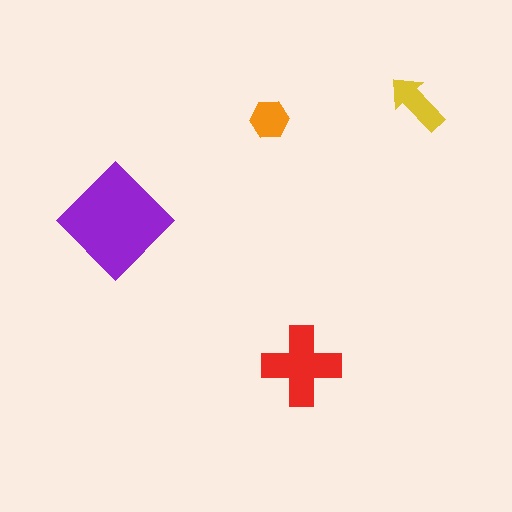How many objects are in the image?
There are 4 objects in the image.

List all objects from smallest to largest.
The orange hexagon, the yellow arrow, the red cross, the purple diamond.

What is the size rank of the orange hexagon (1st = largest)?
4th.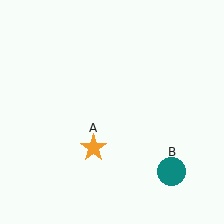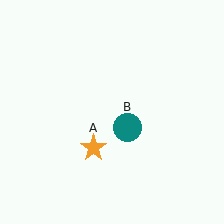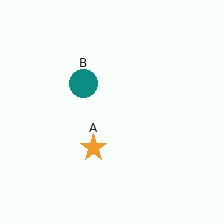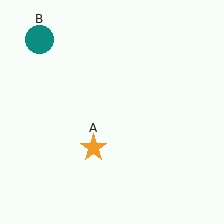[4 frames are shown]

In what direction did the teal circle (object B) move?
The teal circle (object B) moved up and to the left.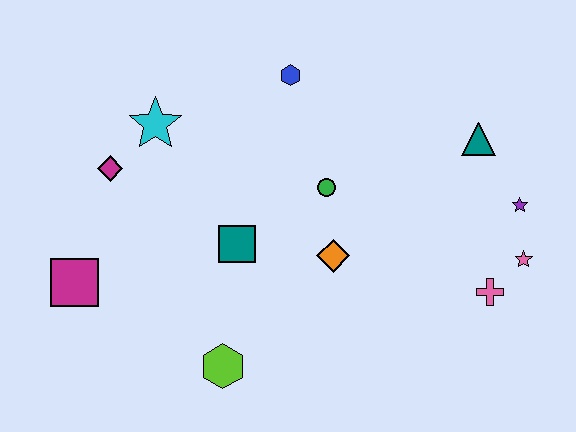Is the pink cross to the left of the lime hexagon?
No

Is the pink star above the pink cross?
Yes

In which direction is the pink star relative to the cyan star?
The pink star is to the right of the cyan star.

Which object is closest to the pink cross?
The pink star is closest to the pink cross.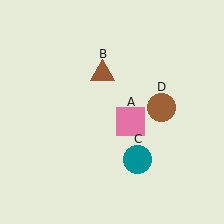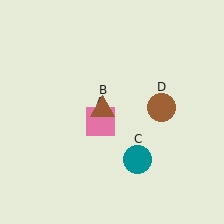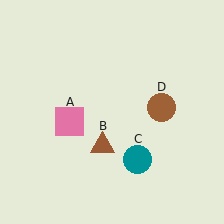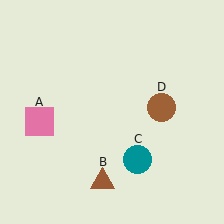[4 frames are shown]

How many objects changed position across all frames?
2 objects changed position: pink square (object A), brown triangle (object B).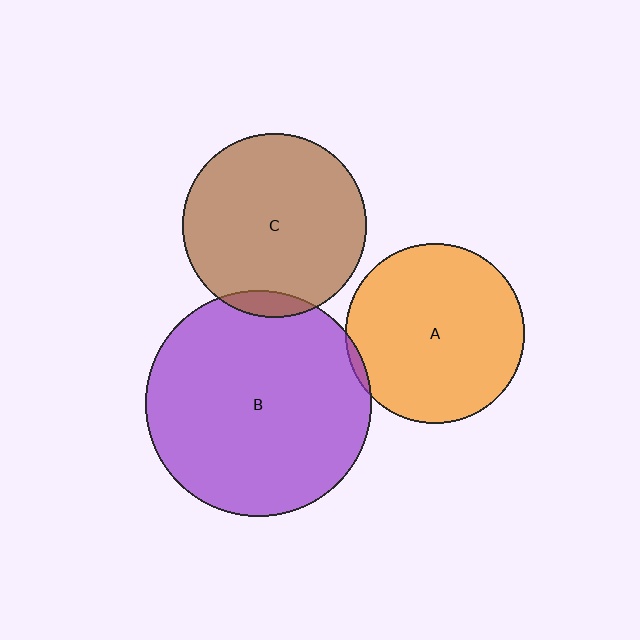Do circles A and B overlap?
Yes.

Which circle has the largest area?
Circle B (purple).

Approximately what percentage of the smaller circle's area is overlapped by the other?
Approximately 5%.